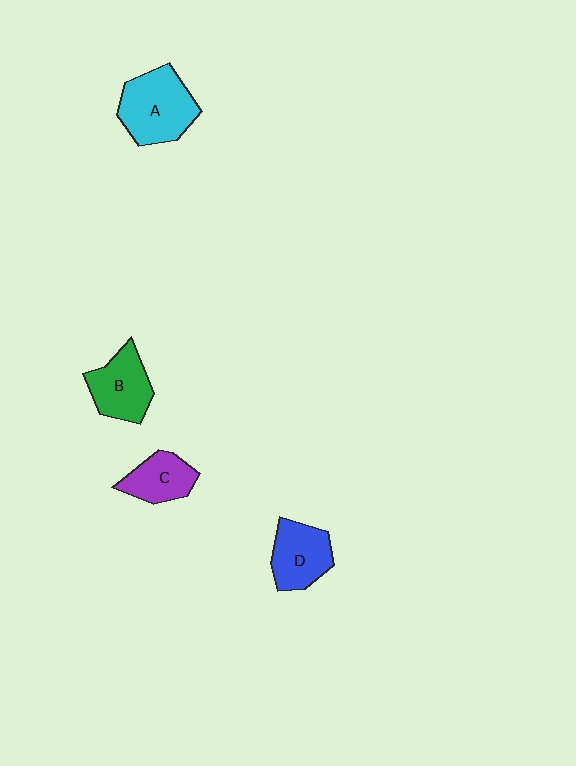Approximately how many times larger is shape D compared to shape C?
Approximately 1.2 times.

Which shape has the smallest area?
Shape C (purple).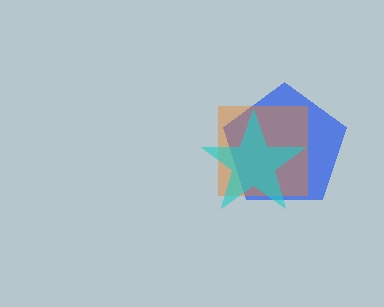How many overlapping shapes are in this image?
There are 3 overlapping shapes in the image.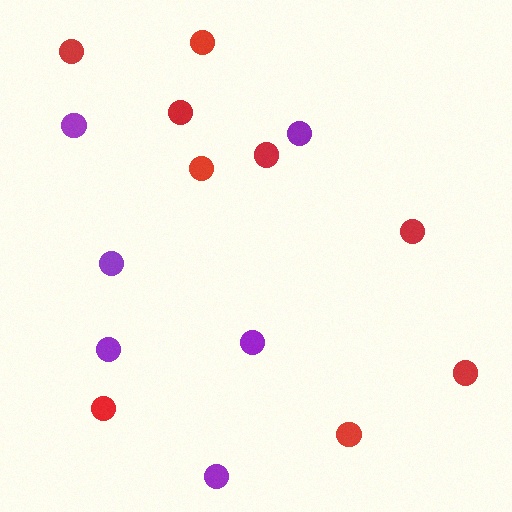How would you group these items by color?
There are 2 groups: one group of purple circles (6) and one group of red circles (9).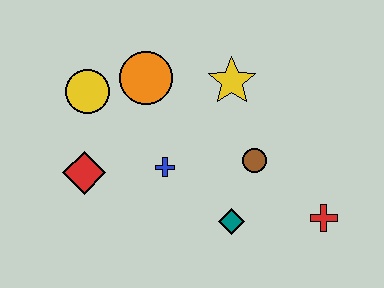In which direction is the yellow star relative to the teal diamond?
The yellow star is above the teal diamond.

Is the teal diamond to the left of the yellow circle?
No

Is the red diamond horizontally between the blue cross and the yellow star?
No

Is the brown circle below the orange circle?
Yes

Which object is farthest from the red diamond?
The red cross is farthest from the red diamond.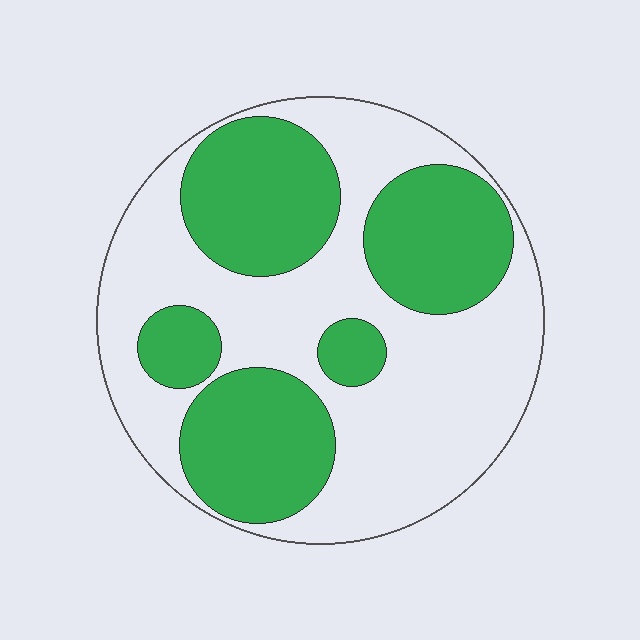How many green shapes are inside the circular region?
5.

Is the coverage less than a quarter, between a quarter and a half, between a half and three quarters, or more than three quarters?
Between a quarter and a half.